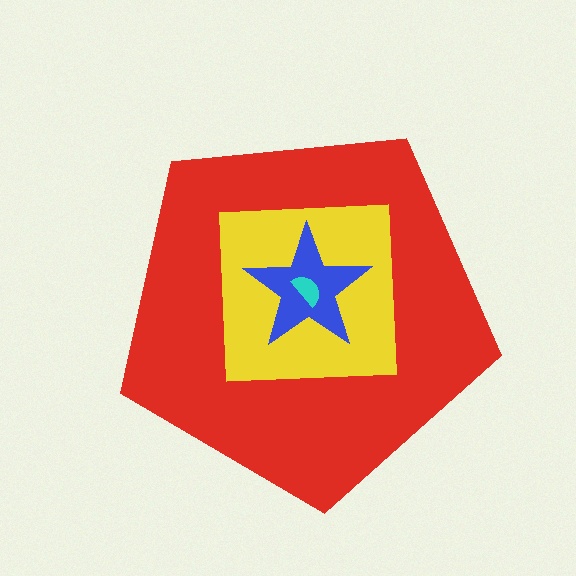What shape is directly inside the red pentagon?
The yellow square.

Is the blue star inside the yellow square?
Yes.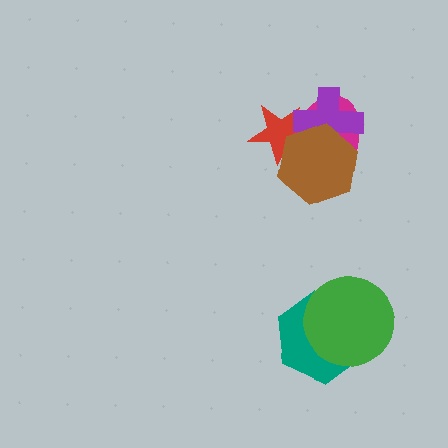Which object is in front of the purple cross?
The brown hexagon is in front of the purple cross.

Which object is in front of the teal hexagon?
The green circle is in front of the teal hexagon.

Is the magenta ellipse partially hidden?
Yes, it is partially covered by another shape.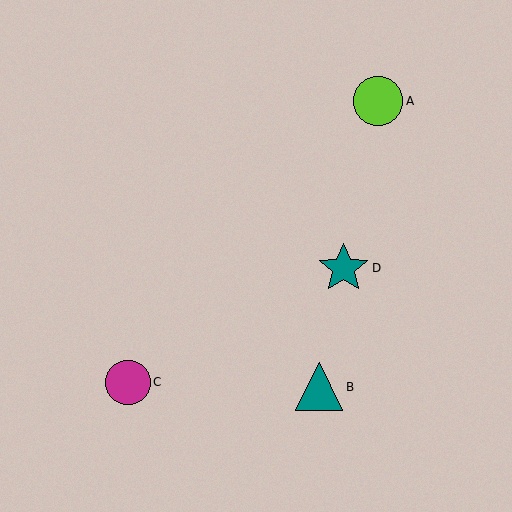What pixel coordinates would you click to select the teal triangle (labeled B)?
Click at (319, 387) to select the teal triangle B.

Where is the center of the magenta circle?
The center of the magenta circle is at (128, 382).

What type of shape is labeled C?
Shape C is a magenta circle.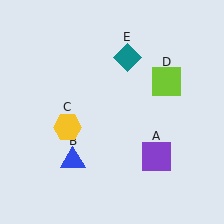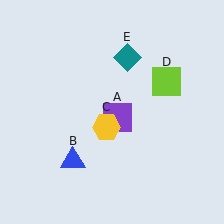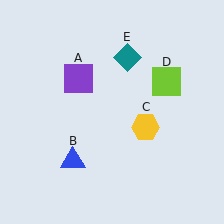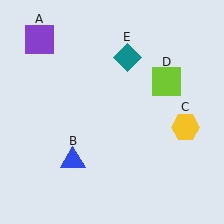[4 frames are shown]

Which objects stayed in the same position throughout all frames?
Blue triangle (object B) and lime square (object D) and teal diamond (object E) remained stationary.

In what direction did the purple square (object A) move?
The purple square (object A) moved up and to the left.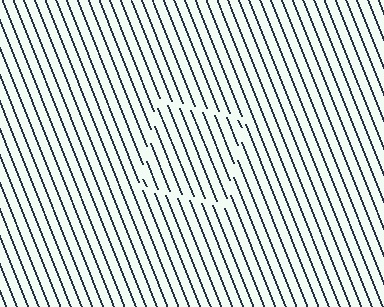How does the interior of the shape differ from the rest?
The interior of the shape contains the same grating, shifted by half a period — the contour is defined by the phase discontinuity where line-ends from the inner and outer gratings abut.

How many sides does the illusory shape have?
4 sides — the line-ends trace a square.